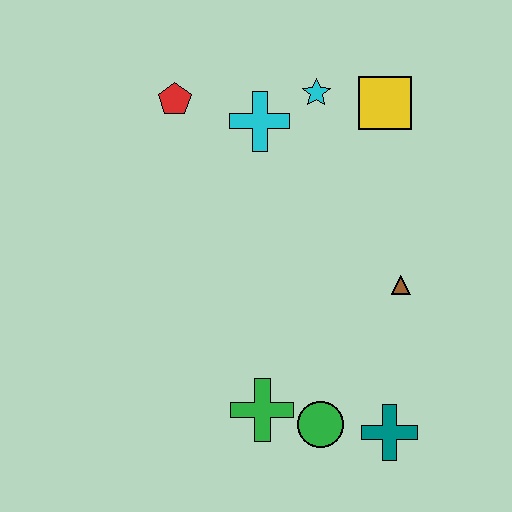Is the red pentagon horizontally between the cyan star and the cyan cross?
No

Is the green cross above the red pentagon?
No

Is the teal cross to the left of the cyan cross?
No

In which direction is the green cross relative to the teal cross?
The green cross is to the left of the teal cross.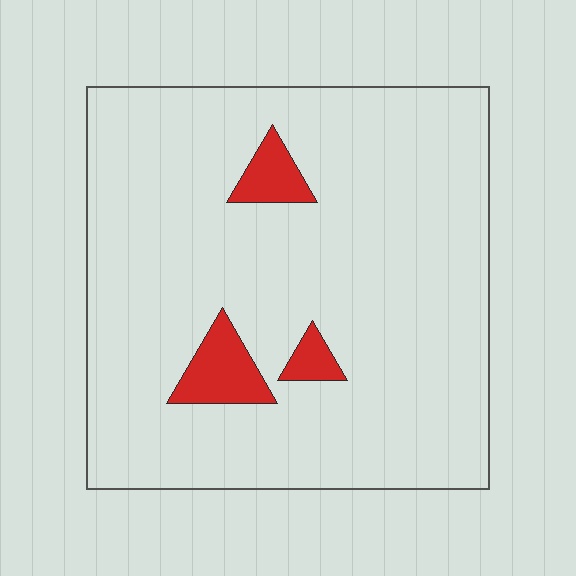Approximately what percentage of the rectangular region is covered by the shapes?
Approximately 5%.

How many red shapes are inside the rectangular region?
3.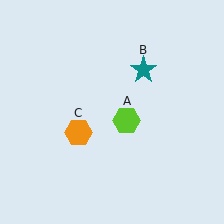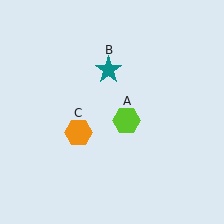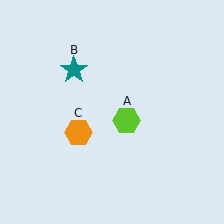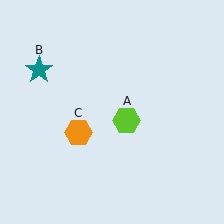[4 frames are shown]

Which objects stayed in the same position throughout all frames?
Lime hexagon (object A) and orange hexagon (object C) remained stationary.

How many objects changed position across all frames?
1 object changed position: teal star (object B).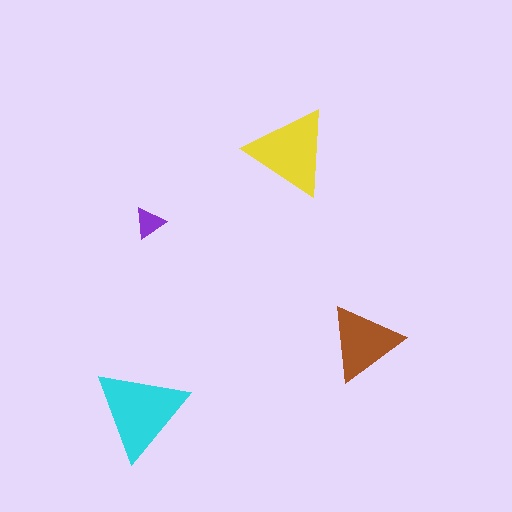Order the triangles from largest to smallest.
the cyan one, the yellow one, the brown one, the purple one.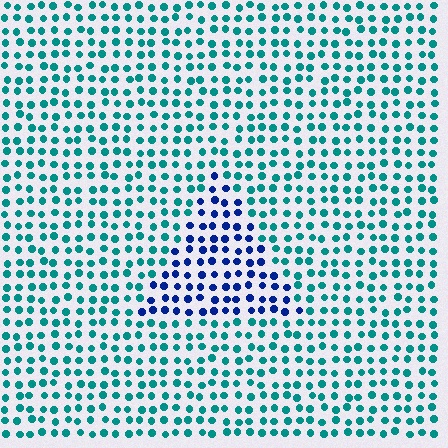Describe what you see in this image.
The image is filled with small teal elements in a uniform arrangement. A triangle-shaped region is visible where the elements are tinted to a slightly different hue, forming a subtle color boundary.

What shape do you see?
I see a triangle.